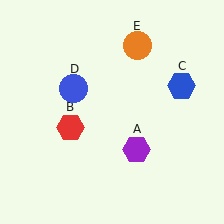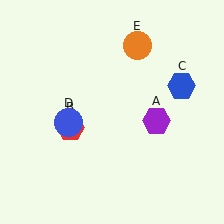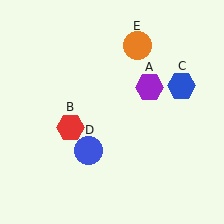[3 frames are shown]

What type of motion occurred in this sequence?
The purple hexagon (object A), blue circle (object D) rotated counterclockwise around the center of the scene.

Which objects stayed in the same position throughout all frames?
Red hexagon (object B) and blue hexagon (object C) and orange circle (object E) remained stationary.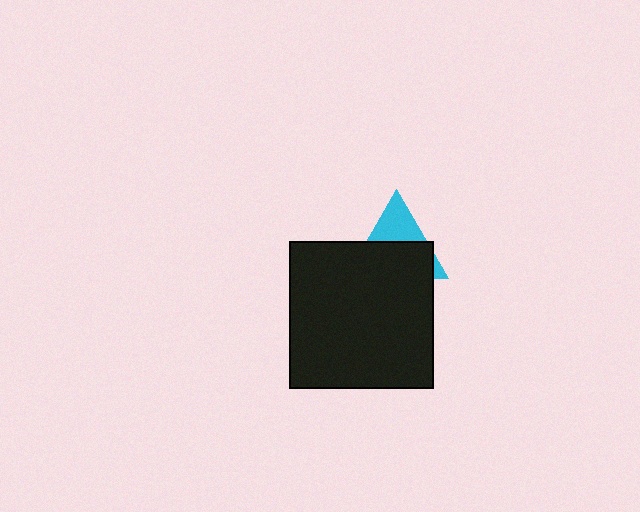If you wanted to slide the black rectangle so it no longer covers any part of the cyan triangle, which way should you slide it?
Slide it down — that is the most direct way to separate the two shapes.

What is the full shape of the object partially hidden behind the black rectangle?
The partially hidden object is a cyan triangle.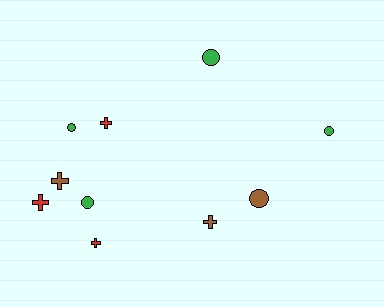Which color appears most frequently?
Green, with 4 objects.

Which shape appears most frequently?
Circle, with 5 objects.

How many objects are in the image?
There are 10 objects.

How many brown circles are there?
There is 1 brown circle.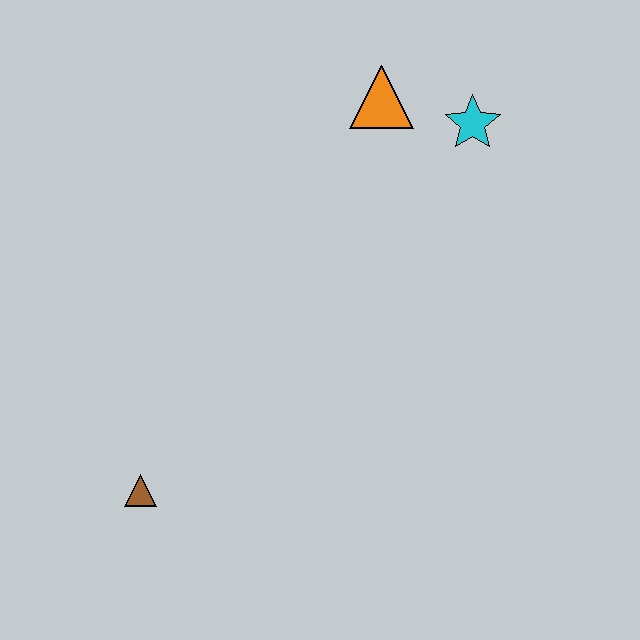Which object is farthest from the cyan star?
The brown triangle is farthest from the cyan star.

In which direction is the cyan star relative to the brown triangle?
The cyan star is above the brown triangle.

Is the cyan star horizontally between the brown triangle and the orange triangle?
No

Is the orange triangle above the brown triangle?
Yes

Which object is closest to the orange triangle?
The cyan star is closest to the orange triangle.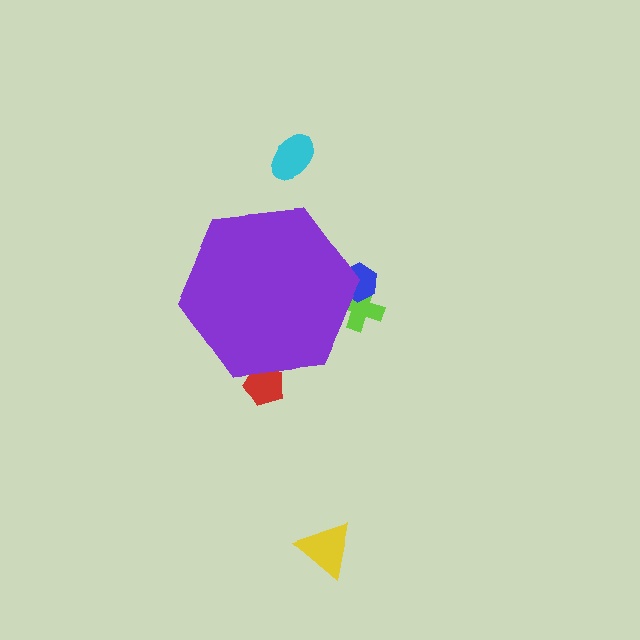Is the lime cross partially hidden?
Yes, the lime cross is partially hidden behind the purple hexagon.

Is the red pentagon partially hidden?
Yes, the red pentagon is partially hidden behind the purple hexagon.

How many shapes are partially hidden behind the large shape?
3 shapes are partially hidden.